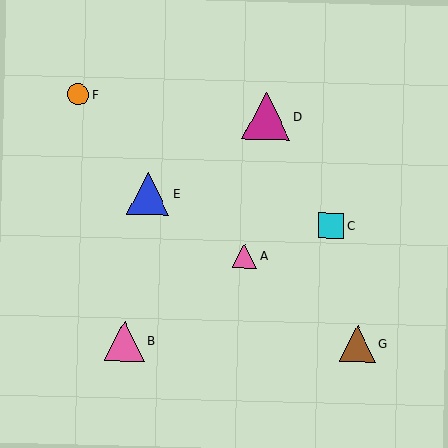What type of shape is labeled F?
Shape F is an orange circle.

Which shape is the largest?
The magenta triangle (labeled D) is the largest.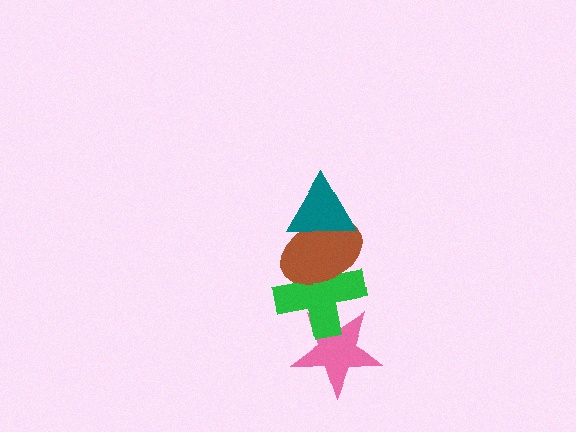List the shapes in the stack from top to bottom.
From top to bottom: the teal triangle, the brown ellipse, the green cross, the pink star.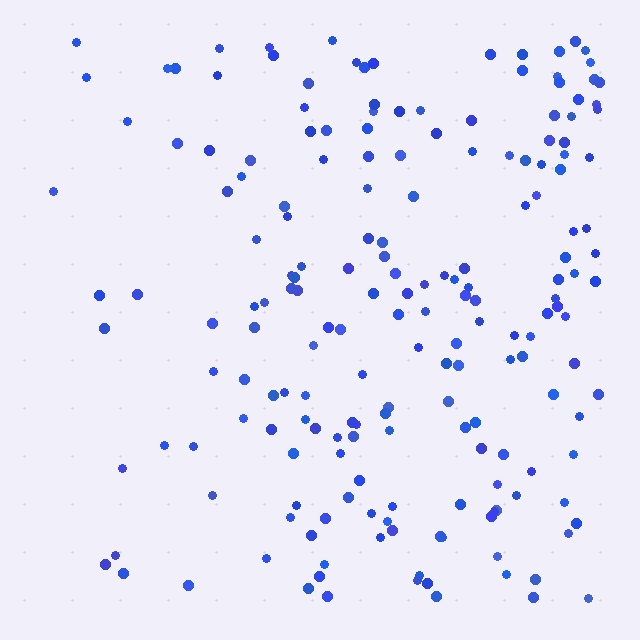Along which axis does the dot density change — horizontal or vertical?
Horizontal.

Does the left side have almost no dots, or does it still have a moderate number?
Still a moderate number, just noticeably fewer than the right.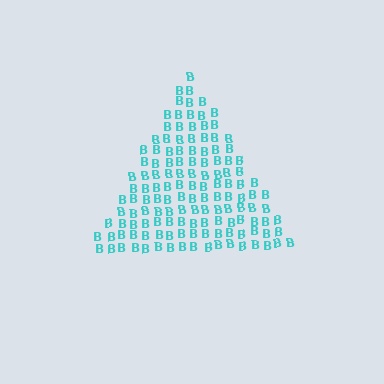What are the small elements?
The small elements are letter B's.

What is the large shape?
The large shape is a triangle.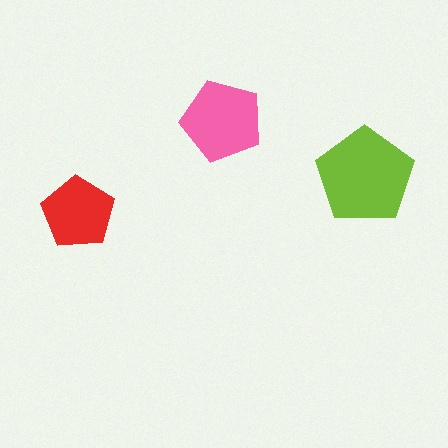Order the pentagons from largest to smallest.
the lime one, the pink one, the red one.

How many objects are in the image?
There are 3 objects in the image.